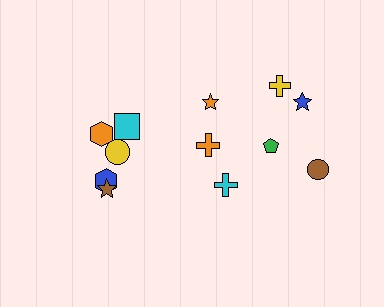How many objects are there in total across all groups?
There are 12 objects.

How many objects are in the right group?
There are 7 objects.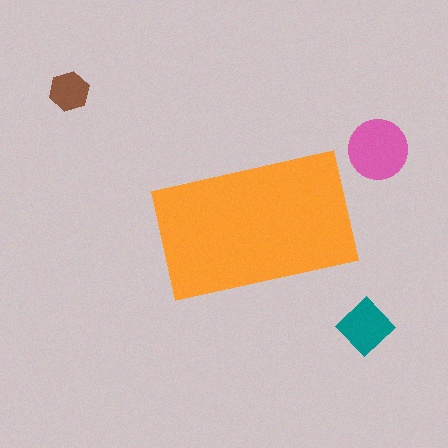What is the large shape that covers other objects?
An orange rectangle.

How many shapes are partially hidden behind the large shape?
0 shapes are partially hidden.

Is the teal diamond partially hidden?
No, the teal diamond is fully visible.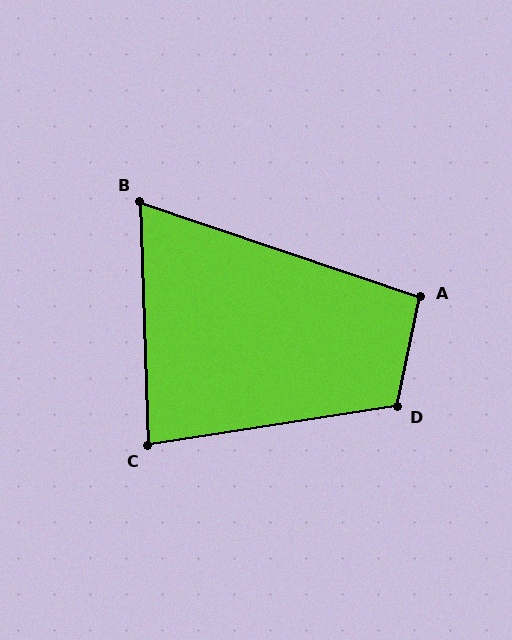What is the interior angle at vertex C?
Approximately 83 degrees (acute).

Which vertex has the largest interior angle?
D, at approximately 111 degrees.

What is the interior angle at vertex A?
Approximately 97 degrees (obtuse).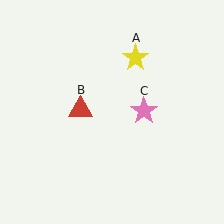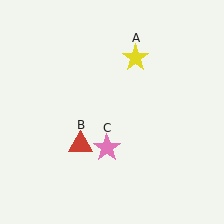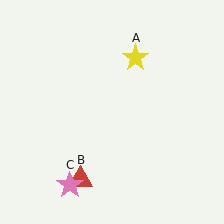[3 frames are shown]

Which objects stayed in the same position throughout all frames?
Yellow star (object A) remained stationary.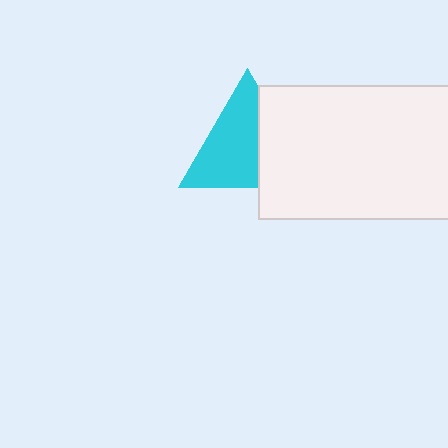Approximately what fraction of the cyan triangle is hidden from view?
Roughly 37% of the cyan triangle is hidden behind the white rectangle.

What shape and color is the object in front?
The object in front is a white rectangle.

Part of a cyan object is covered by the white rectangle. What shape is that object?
It is a triangle.